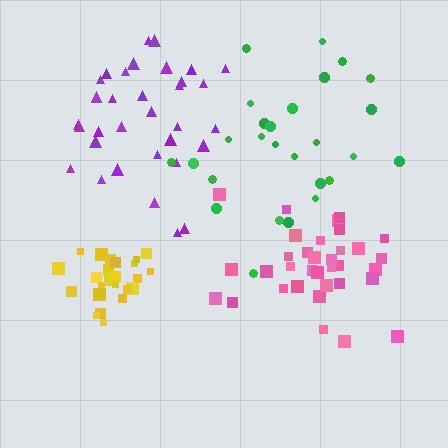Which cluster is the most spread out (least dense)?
Green.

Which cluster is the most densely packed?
Yellow.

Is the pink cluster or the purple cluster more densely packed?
Purple.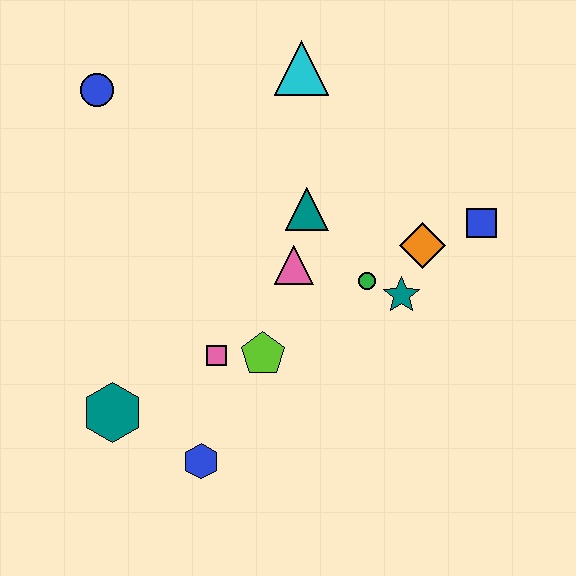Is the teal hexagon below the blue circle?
Yes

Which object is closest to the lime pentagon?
The pink square is closest to the lime pentagon.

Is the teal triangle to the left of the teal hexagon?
No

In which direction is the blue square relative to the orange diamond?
The blue square is to the right of the orange diamond.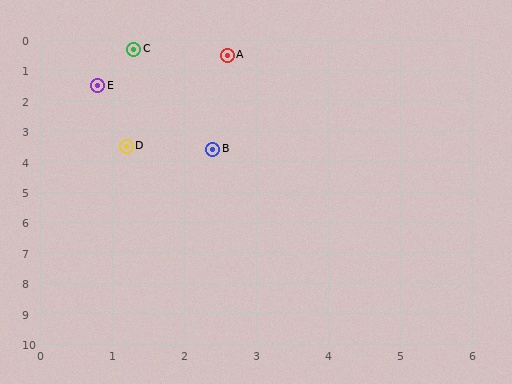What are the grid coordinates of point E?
Point E is at approximately (0.8, 1.5).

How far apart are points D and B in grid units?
Points D and B are about 1.2 grid units apart.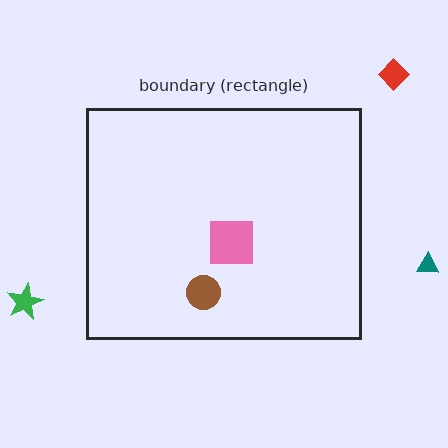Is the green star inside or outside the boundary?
Outside.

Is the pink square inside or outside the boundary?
Inside.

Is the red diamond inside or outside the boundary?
Outside.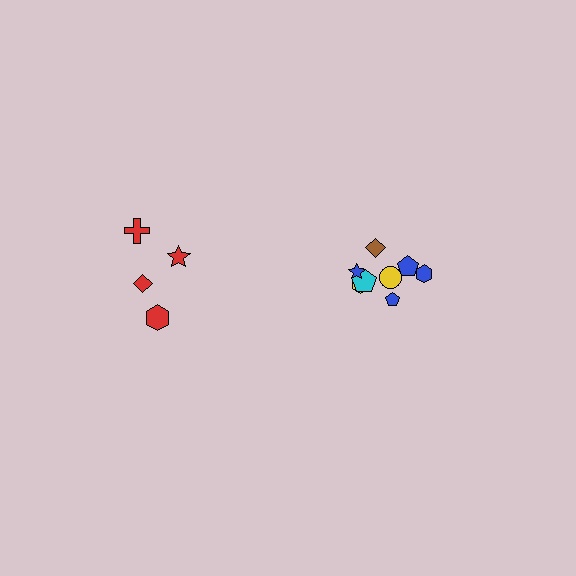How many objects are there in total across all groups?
There are 12 objects.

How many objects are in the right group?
There are 8 objects.